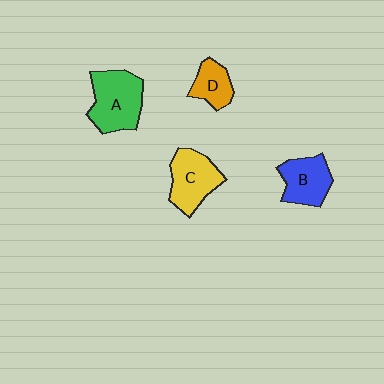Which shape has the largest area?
Shape A (green).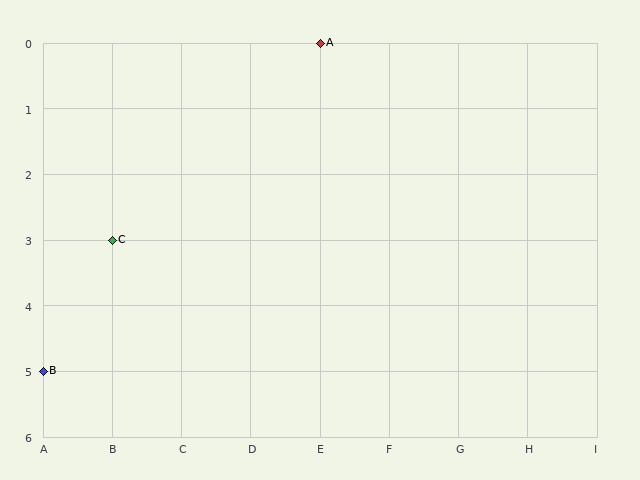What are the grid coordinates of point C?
Point C is at grid coordinates (B, 3).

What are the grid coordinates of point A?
Point A is at grid coordinates (E, 0).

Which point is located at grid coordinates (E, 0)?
Point A is at (E, 0).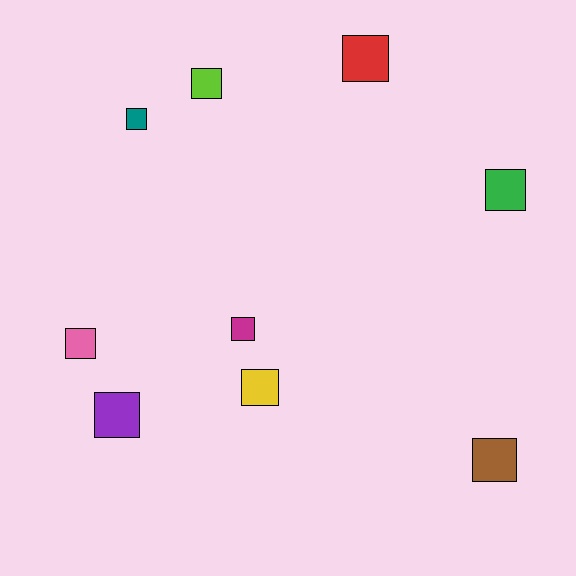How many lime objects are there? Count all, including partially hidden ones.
There is 1 lime object.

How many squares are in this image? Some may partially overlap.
There are 9 squares.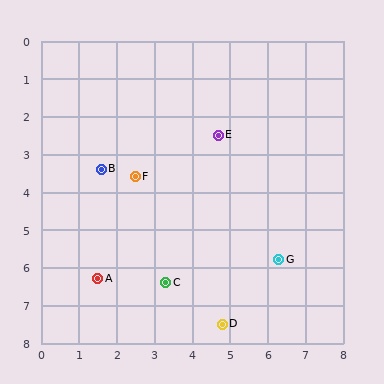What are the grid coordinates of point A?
Point A is at approximately (1.5, 6.3).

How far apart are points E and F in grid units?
Points E and F are about 2.5 grid units apart.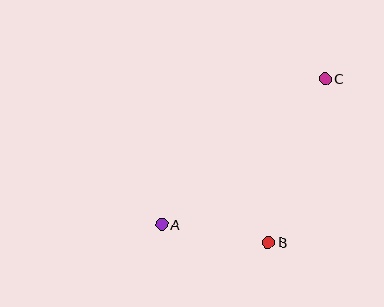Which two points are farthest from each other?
Points A and C are farthest from each other.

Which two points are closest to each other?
Points A and B are closest to each other.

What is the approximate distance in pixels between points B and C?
The distance between B and C is approximately 173 pixels.